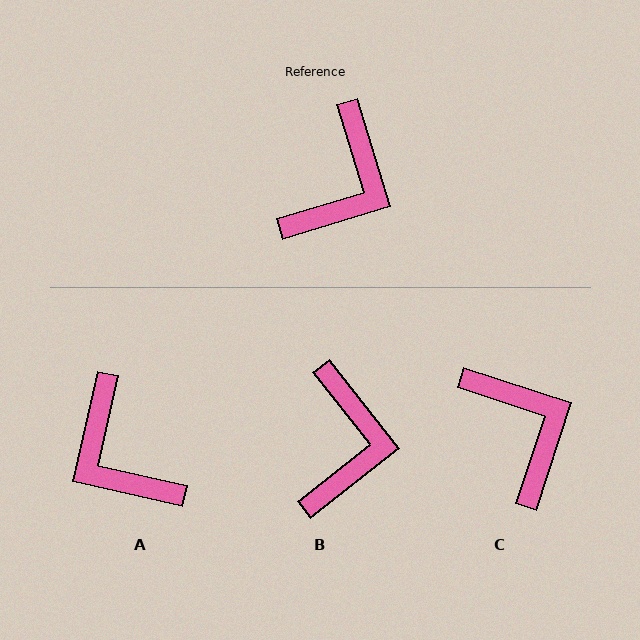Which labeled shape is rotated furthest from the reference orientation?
A, about 120 degrees away.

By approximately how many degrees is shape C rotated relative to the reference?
Approximately 55 degrees counter-clockwise.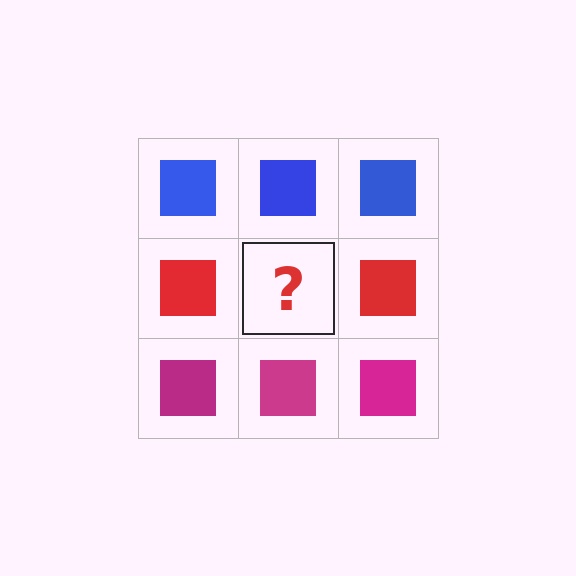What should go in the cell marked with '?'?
The missing cell should contain a red square.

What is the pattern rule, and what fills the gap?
The rule is that each row has a consistent color. The gap should be filled with a red square.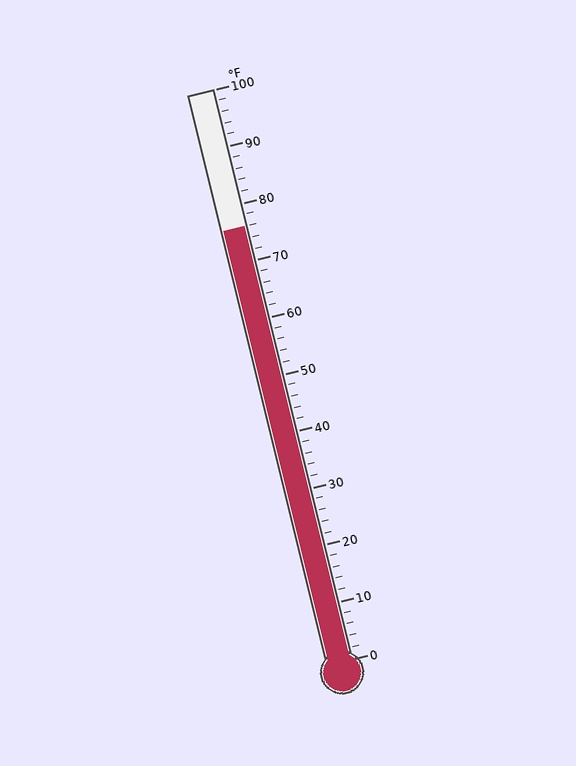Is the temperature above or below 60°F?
The temperature is above 60°F.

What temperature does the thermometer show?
The thermometer shows approximately 76°F.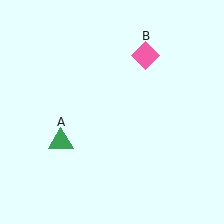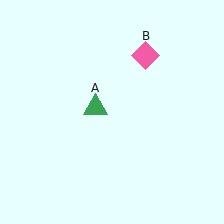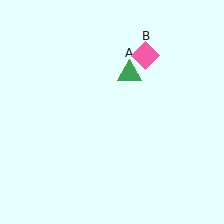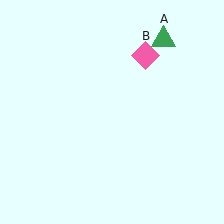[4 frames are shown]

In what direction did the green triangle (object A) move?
The green triangle (object A) moved up and to the right.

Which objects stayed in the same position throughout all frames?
Pink diamond (object B) remained stationary.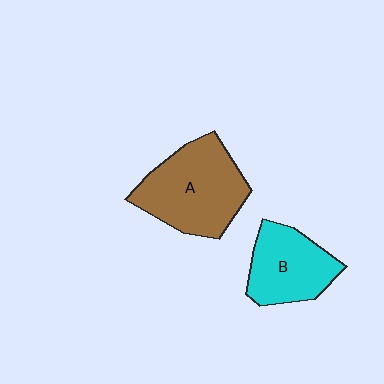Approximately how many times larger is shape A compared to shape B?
Approximately 1.4 times.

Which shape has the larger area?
Shape A (brown).